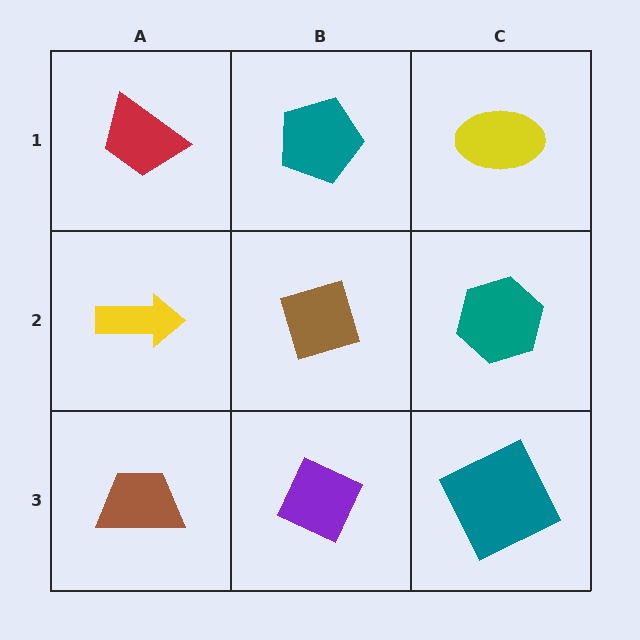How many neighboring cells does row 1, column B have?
3.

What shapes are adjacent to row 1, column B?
A brown diamond (row 2, column B), a red trapezoid (row 1, column A), a yellow ellipse (row 1, column C).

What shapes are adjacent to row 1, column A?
A yellow arrow (row 2, column A), a teal pentagon (row 1, column B).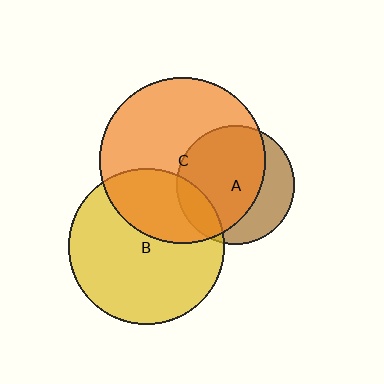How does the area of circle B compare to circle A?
Approximately 1.7 times.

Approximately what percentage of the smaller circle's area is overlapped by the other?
Approximately 70%.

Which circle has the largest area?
Circle C (orange).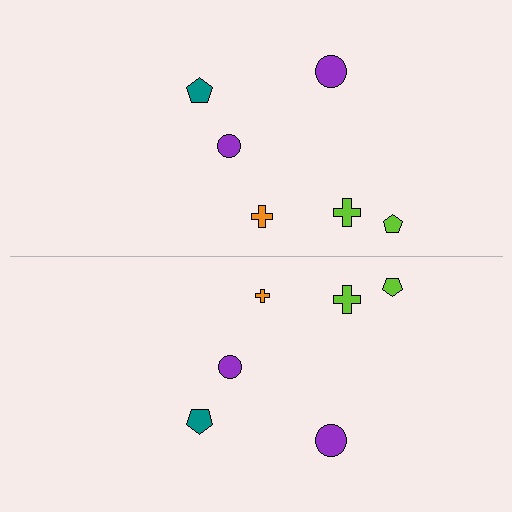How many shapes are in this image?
There are 12 shapes in this image.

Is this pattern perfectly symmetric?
No, the pattern is not perfectly symmetric. The orange cross on the bottom side has a different size than its mirror counterpart.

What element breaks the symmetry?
The orange cross on the bottom side has a different size than its mirror counterpart.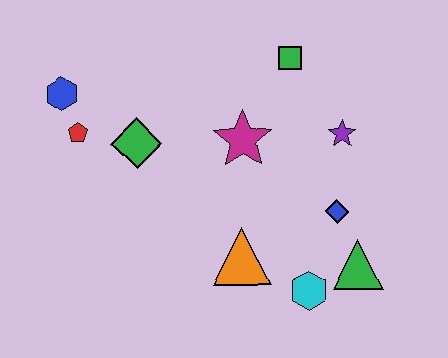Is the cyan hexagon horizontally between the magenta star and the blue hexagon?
No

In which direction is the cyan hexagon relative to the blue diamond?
The cyan hexagon is below the blue diamond.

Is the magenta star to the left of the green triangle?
Yes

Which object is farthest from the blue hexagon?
The green triangle is farthest from the blue hexagon.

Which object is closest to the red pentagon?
The blue hexagon is closest to the red pentagon.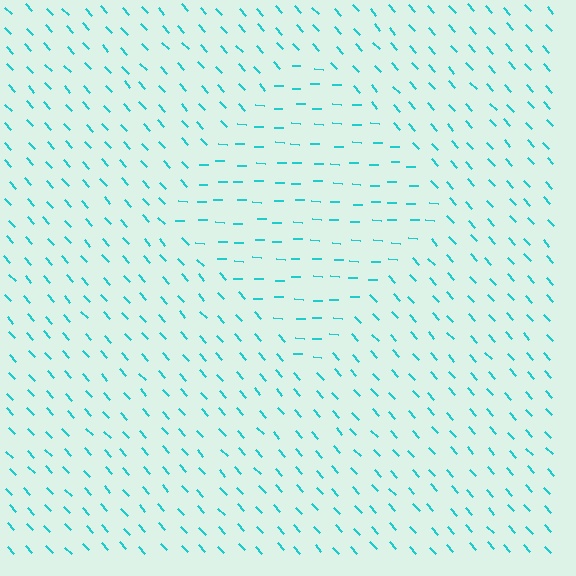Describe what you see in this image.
The image is filled with small cyan line segments. A diamond region in the image has lines oriented differently from the surrounding lines, creating a visible texture boundary.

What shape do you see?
I see a diamond.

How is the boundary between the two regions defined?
The boundary is defined purely by a change in line orientation (approximately 45 degrees difference). All lines are the same color and thickness.